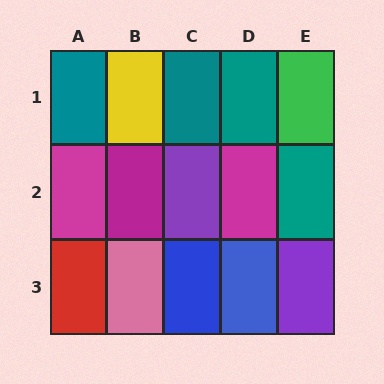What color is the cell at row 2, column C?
Purple.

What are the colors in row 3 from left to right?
Red, pink, blue, blue, purple.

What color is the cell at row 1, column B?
Yellow.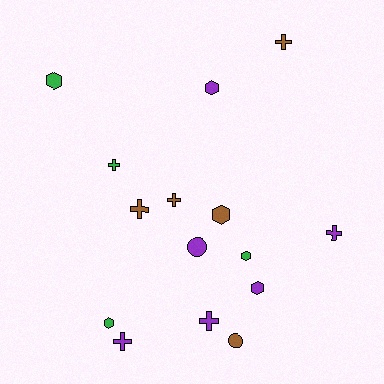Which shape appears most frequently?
Cross, with 7 objects.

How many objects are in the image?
There are 15 objects.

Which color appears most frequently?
Purple, with 6 objects.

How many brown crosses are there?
There are 3 brown crosses.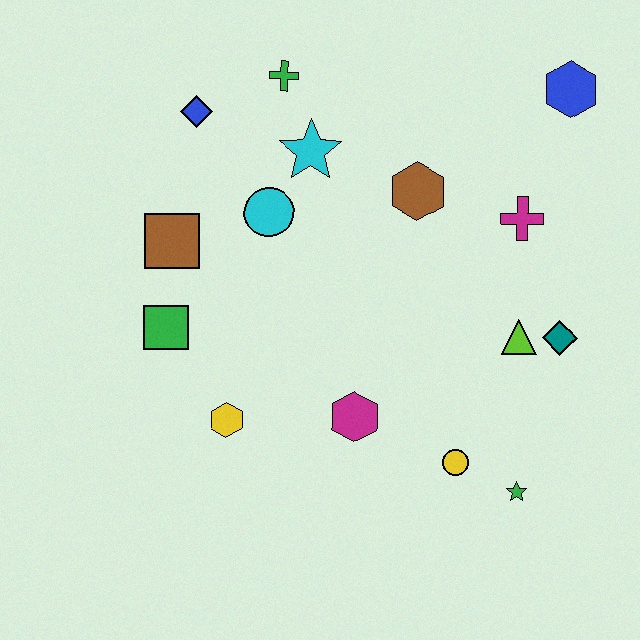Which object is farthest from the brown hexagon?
The green star is farthest from the brown hexagon.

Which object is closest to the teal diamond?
The lime triangle is closest to the teal diamond.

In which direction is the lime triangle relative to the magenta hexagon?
The lime triangle is to the right of the magenta hexagon.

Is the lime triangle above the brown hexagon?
No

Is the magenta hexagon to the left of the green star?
Yes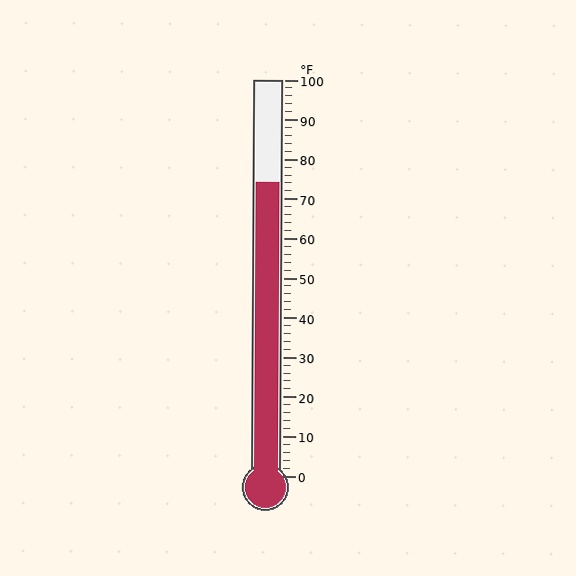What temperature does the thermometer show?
The thermometer shows approximately 74°F.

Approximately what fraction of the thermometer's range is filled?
The thermometer is filled to approximately 75% of its range.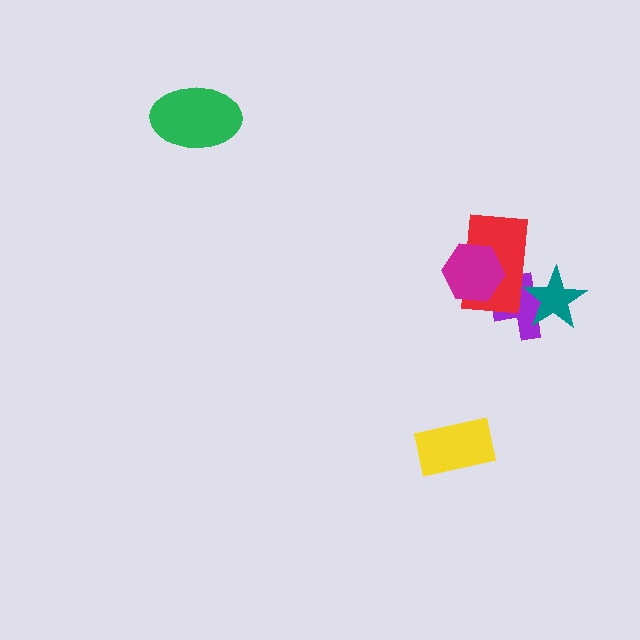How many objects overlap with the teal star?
2 objects overlap with the teal star.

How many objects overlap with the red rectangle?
3 objects overlap with the red rectangle.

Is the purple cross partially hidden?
Yes, it is partially covered by another shape.